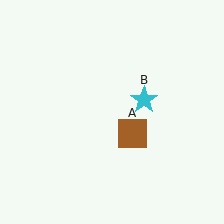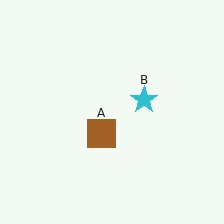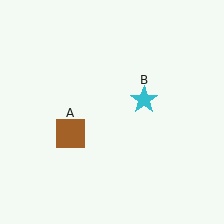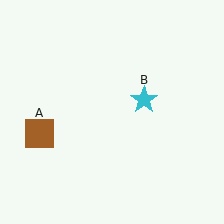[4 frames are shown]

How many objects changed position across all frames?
1 object changed position: brown square (object A).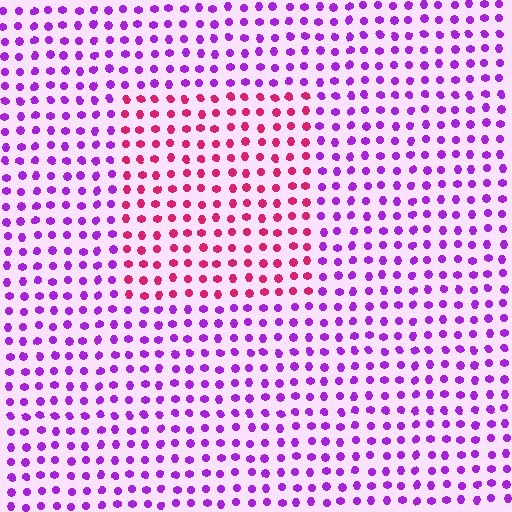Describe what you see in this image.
The image is filled with small purple elements in a uniform arrangement. A rectangle-shaped region is visible where the elements are tinted to a slightly different hue, forming a subtle color boundary.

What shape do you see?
I see a rectangle.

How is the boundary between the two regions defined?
The boundary is defined purely by a slight shift in hue (about 52 degrees). Spacing, size, and orientation are identical on both sides.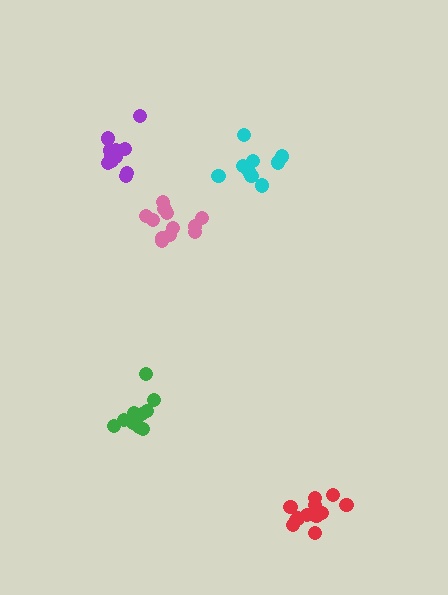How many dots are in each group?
Group 1: 9 dots, Group 2: 10 dots, Group 3: 12 dots, Group 4: 12 dots, Group 5: 11 dots (54 total).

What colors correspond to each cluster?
The clusters are colored: cyan, green, pink, red, purple.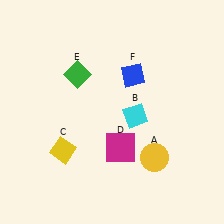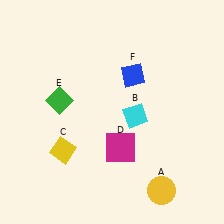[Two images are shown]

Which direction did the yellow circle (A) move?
The yellow circle (A) moved down.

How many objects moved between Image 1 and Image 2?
2 objects moved between the two images.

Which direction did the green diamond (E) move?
The green diamond (E) moved down.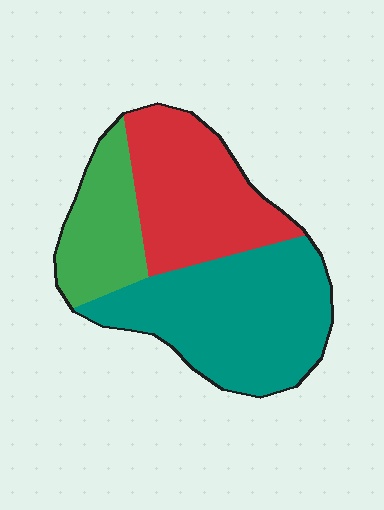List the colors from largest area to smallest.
From largest to smallest: teal, red, green.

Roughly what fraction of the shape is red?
Red takes up between a third and a half of the shape.